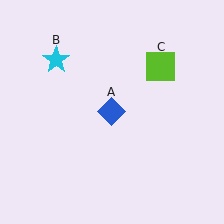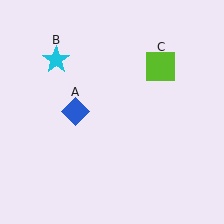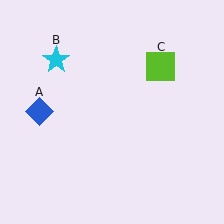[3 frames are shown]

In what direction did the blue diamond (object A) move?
The blue diamond (object A) moved left.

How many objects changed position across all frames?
1 object changed position: blue diamond (object A).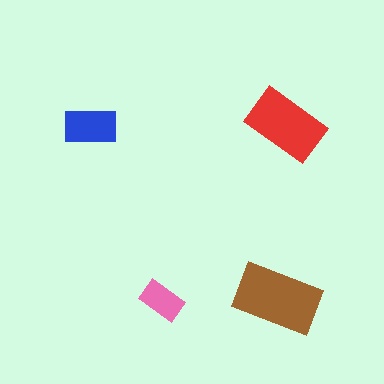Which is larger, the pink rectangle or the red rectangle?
The red one.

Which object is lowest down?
The pink rectangle is bottommost.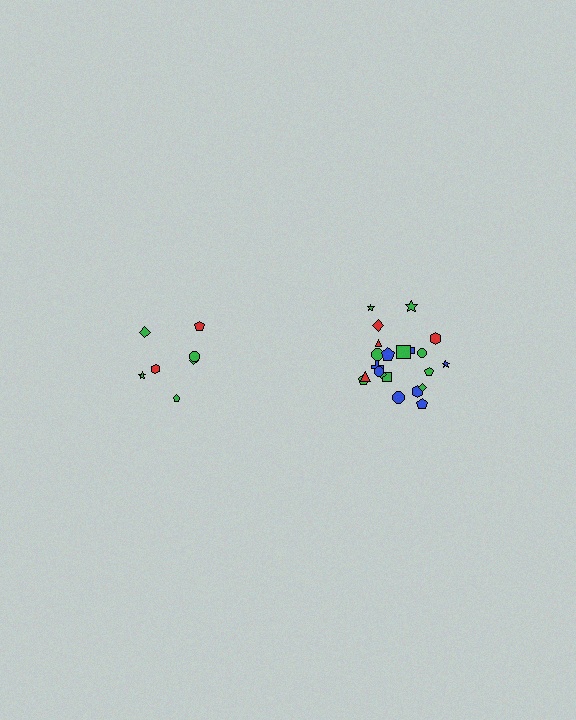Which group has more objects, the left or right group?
The right group.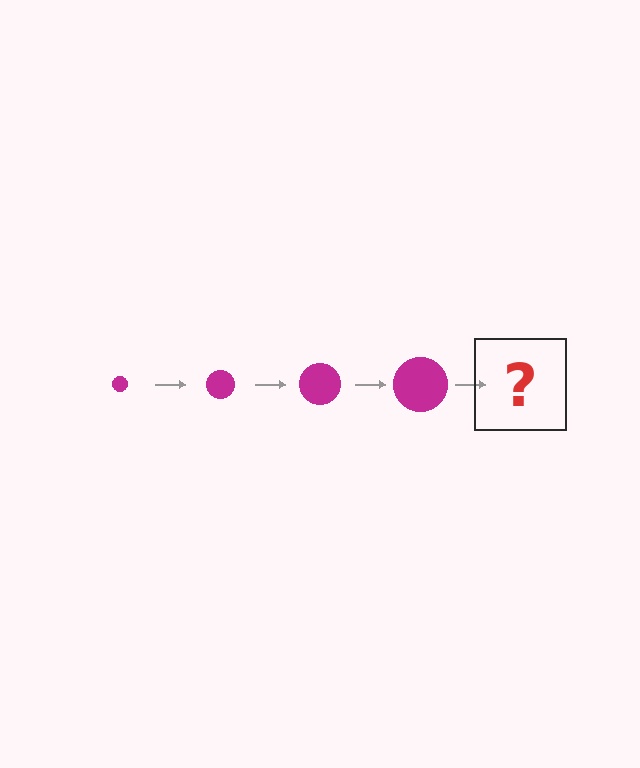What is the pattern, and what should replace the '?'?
The pattern is that the circle gets progressively larger each step. The '?' should be a magenta circle, larger than the previous one.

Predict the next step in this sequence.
The next step is a magenta circle, larger than the previous one.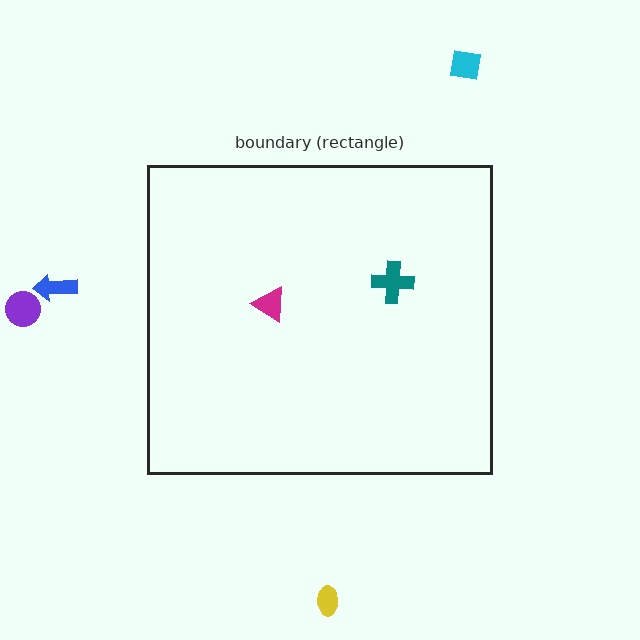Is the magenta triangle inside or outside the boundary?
Inside.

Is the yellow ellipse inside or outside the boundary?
Outside.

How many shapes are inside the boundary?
2 inside, 4 outside.